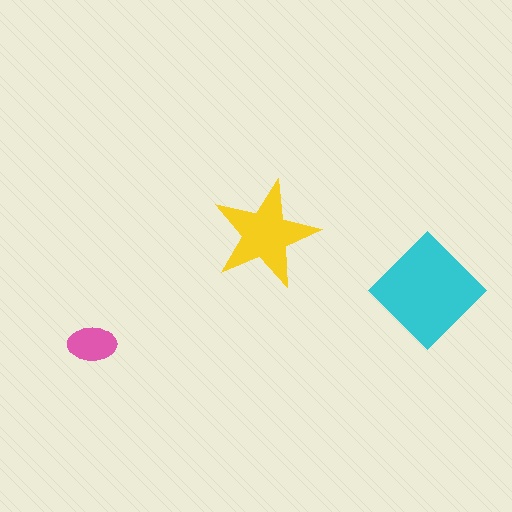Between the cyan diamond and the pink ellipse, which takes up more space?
The cyan diamond.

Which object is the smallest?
The pink ellipse.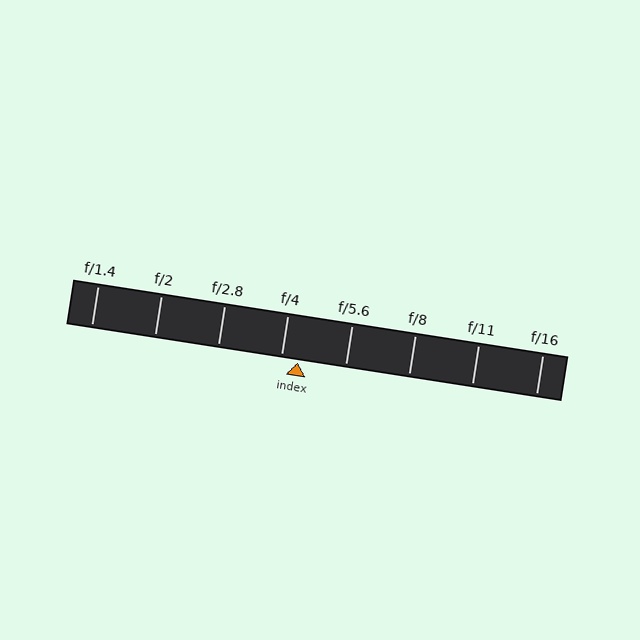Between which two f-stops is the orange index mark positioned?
The index mark is between f/4 and f/5.6.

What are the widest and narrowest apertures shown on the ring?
The widest aperture shown is f/1.4 and the narrowest is f/16.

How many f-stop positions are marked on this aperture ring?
There are 8 f-stop positions marked.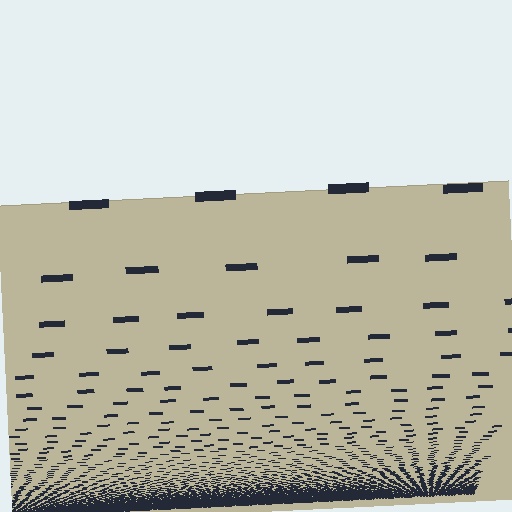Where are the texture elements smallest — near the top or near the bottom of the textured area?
Near the bottom.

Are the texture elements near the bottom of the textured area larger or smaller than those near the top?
Smaller. The gradient is inverted — elements near the bottom are smaller and denser.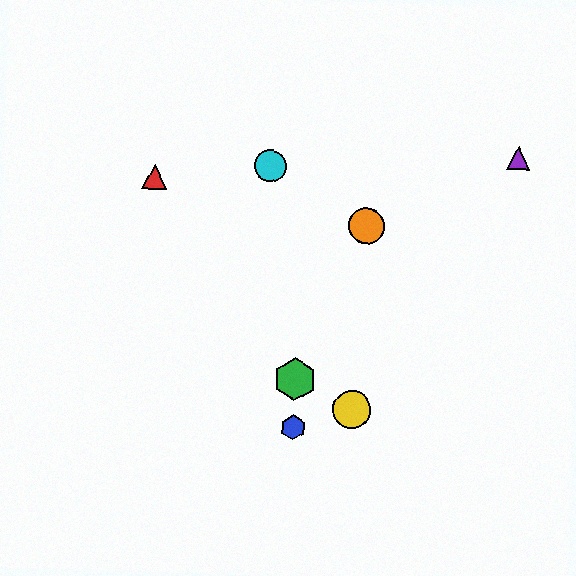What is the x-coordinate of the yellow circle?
The yellow circle is at x≈351.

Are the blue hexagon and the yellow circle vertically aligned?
No, the blue hexagon is at x≈293 and the yellow circle is at x≈351.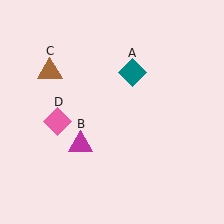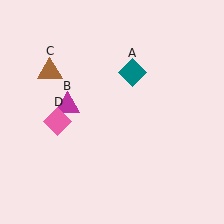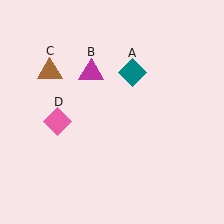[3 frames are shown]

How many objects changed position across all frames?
1 object changed position: magenta triangle (object B).